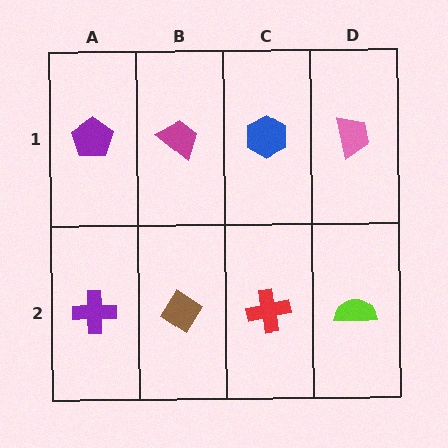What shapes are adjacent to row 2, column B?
A magenta trapezoid (row 1, column B), a purple cross (row 2, column A), a red cross (row 2, column C).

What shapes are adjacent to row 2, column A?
A purple pentagon (row 1, column A), a brown diamond (row 2, column B).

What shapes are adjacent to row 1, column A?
A purple cross (row 2, column A), a magenta trapezoid (row 1, column B).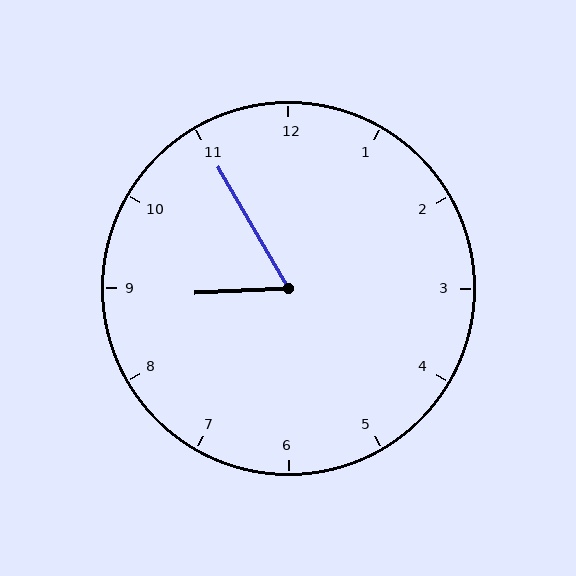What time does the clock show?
8:55.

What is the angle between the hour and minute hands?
Approximately 62 degrees.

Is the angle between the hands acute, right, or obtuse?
It is acute.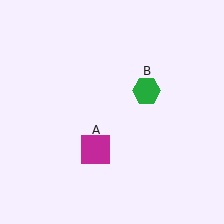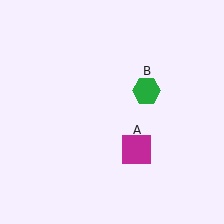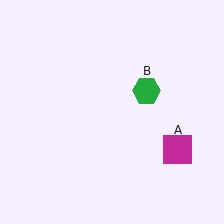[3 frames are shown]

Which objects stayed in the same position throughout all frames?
Green hexagon (object B) remained stationary.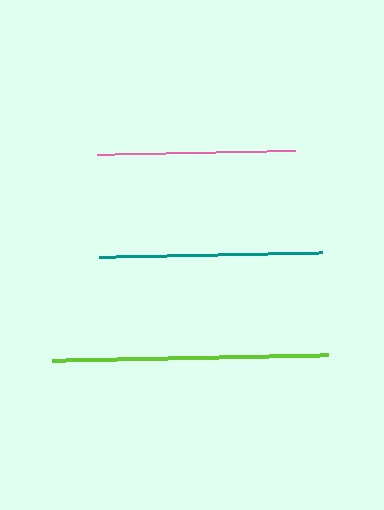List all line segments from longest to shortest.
From longest to shortest: lime, teal, pink.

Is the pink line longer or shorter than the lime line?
The lime line is longer than the pink line.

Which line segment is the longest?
The lime line is the longest at approximately 275 pixels.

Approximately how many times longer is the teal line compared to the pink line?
The teal line is approximately 1.1 times the length of the pink line.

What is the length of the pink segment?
The pink segment is approximately 199 pixels long.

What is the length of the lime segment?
The lime segment is approximately 275 pixels long.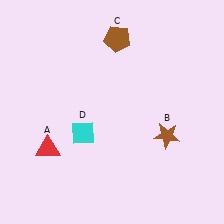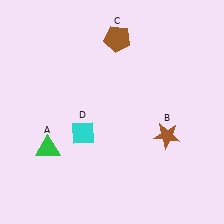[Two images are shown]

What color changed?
The triangle (A) changed from red in Image 1 to green in Image 2.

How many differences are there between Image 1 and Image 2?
There is 1 difference between the two images.